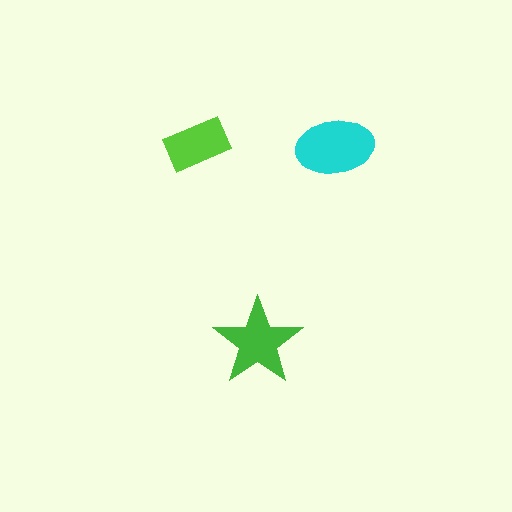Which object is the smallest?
The lime rectangle.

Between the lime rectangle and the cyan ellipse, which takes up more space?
The cyan ellipse.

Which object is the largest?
The cyan ellipse.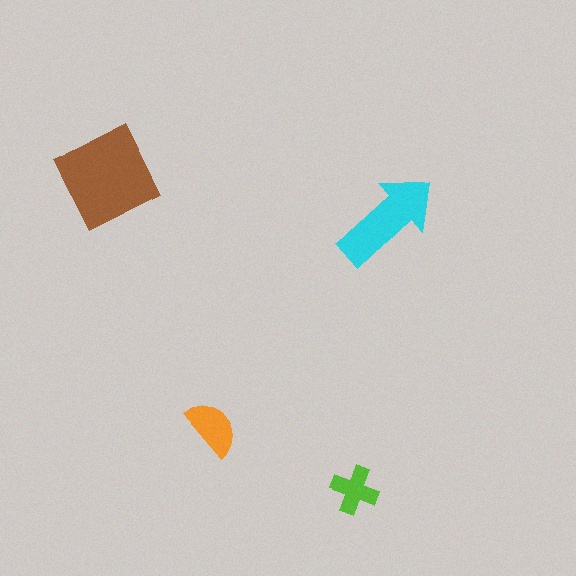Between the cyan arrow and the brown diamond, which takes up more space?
The brown diamond.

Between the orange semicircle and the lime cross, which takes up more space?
The orange semicircle.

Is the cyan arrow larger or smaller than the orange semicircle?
Larger.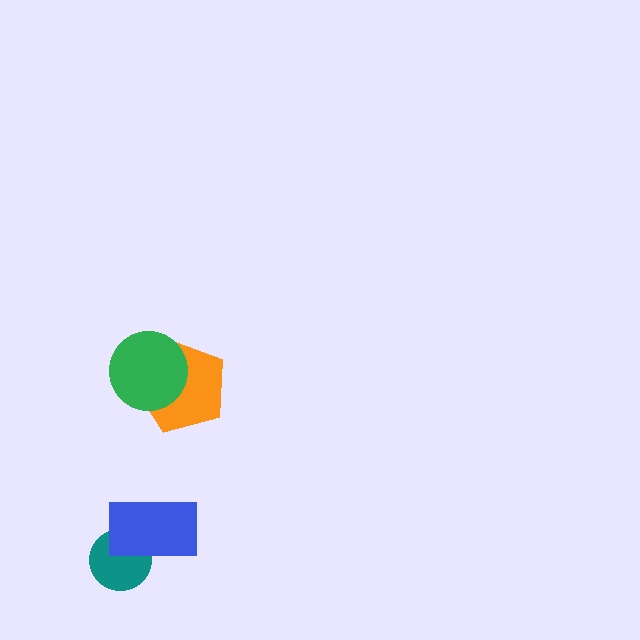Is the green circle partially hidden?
No, no other shape covers it.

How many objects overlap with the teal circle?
1 object overlaps with the teal circle.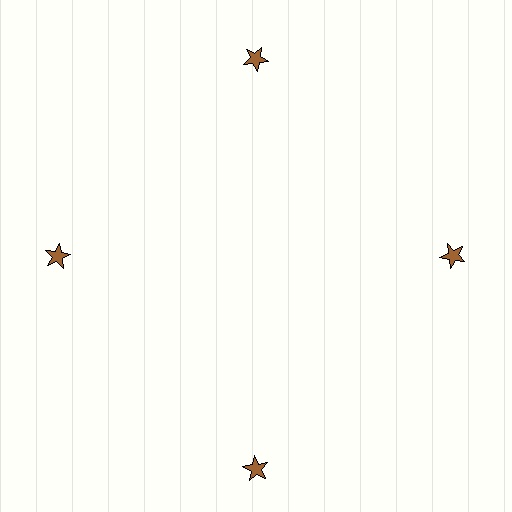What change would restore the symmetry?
The symmetry would be restored by moving it inward, back onto the ring so that all 4 stars sit at equal angles and equal distance from the center.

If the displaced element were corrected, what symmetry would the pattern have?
It would have 4-fold rotational symmetry — the pattern would map onto itself every 90 degrees.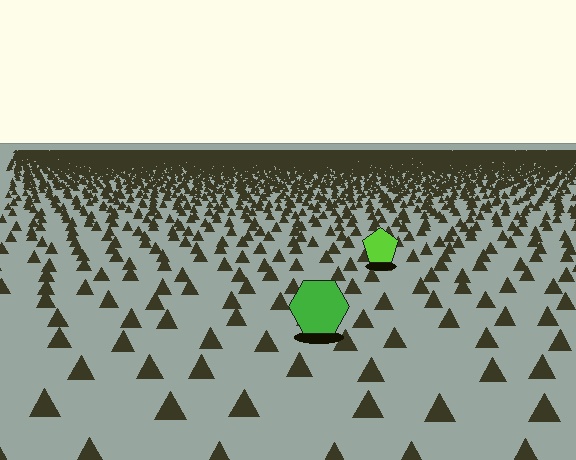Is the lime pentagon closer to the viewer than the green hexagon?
No. The green hexagon is closer — you can tell from the texture gradient: the ground texture is coarser near it.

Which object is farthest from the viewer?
The lime pentagon is farthest from the viewer. It appears smaller and the ground texture around it is denser.